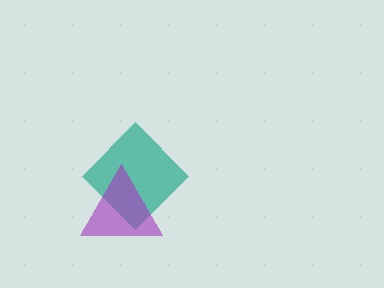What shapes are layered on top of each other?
The layered shapes are: a teal diamond, a purple triangle.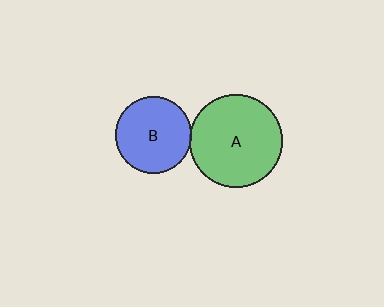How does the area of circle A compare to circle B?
Approximately 1.5 times.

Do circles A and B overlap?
Yes.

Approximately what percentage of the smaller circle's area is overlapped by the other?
Approximately 5%.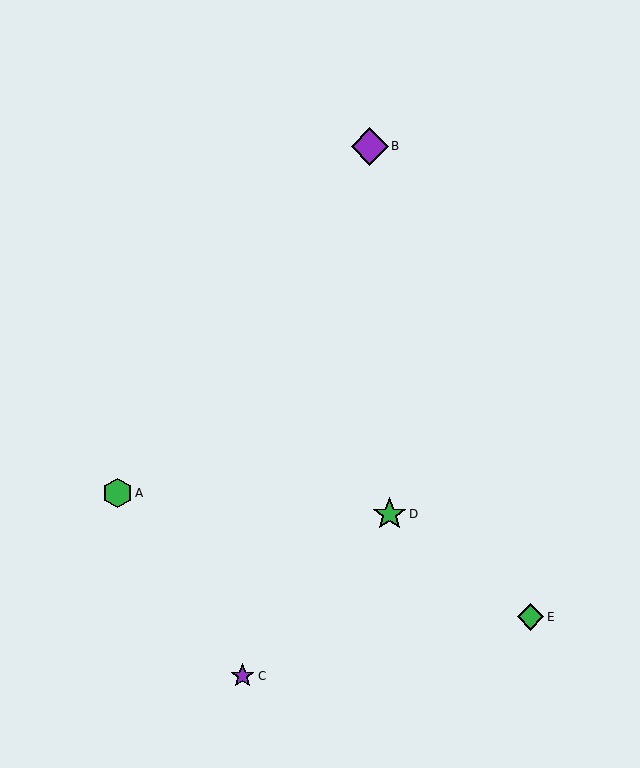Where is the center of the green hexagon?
The center of the green hexagon is at (117, 493).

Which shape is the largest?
The purple diamond (labeled B) is the largest.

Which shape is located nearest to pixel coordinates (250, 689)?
The purple star (labeled C) at (243, 676) is nearest to that location.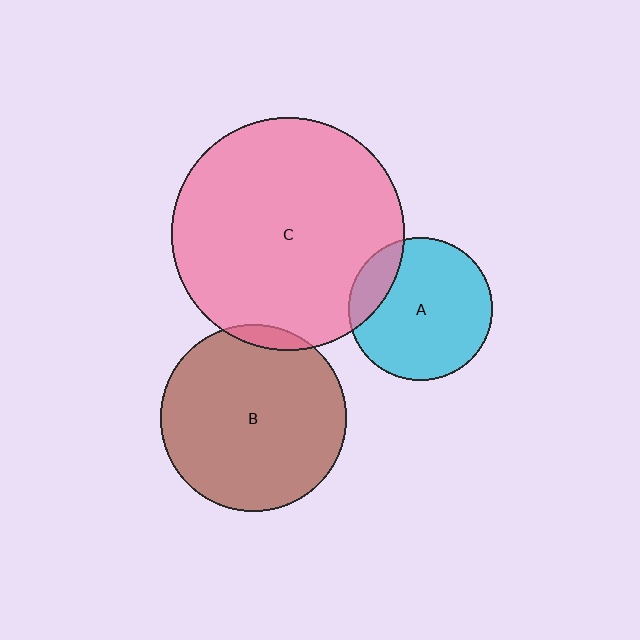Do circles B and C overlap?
Yes.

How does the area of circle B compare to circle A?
Approximately 1.7 times.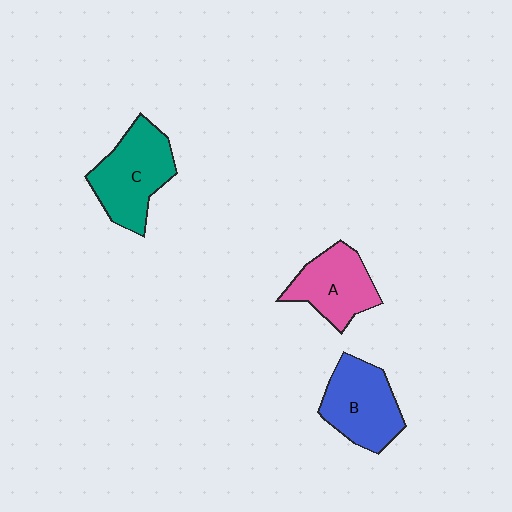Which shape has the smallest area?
Shape A (pink).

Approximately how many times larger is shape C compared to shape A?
Approximately 1.2 times.